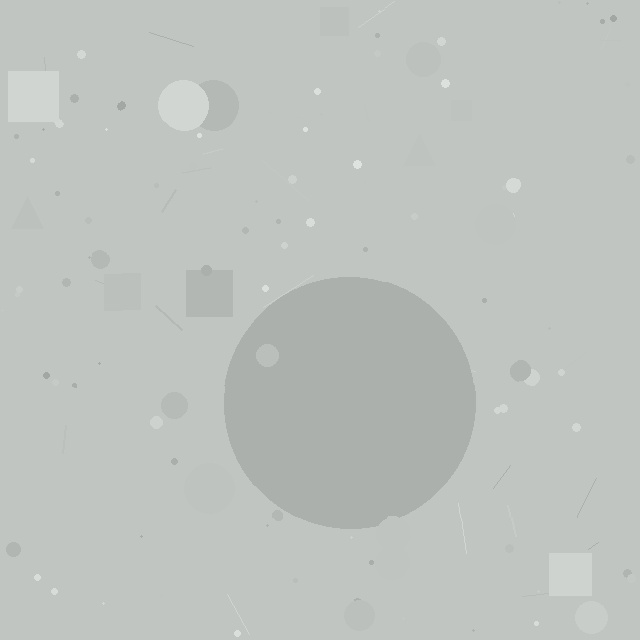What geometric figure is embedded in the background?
A circle is embedded in the background.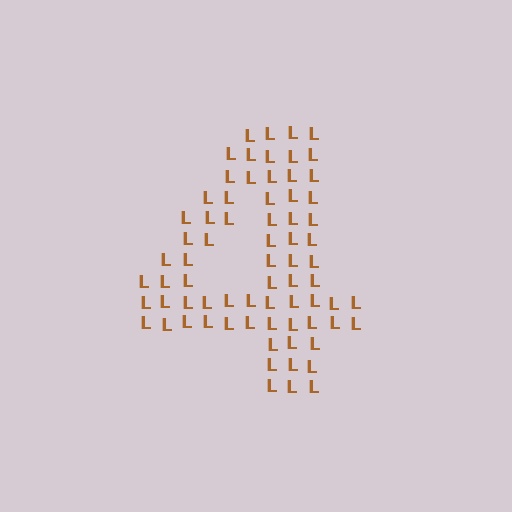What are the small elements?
The small elements are letter L's.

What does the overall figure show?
The overall figure shows the digit 4.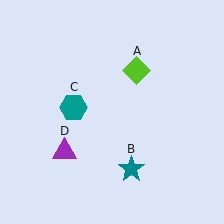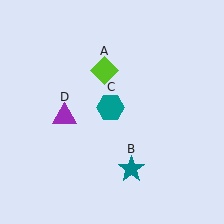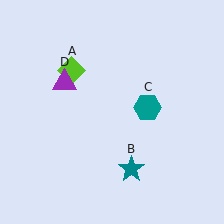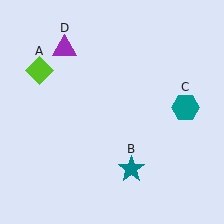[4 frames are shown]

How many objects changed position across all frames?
3 objects changed position: lime diamond (object A), teal hexagon (object C), purple triangle (object D).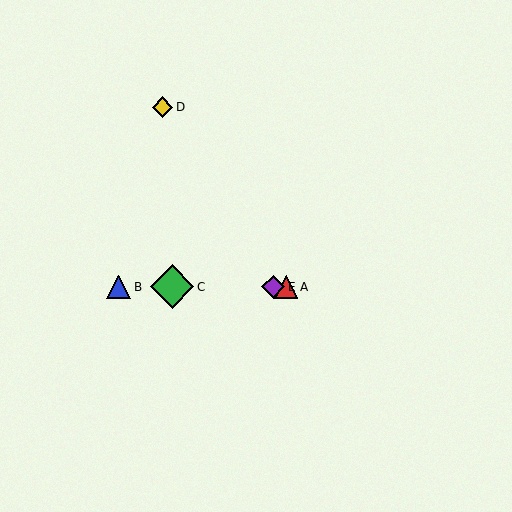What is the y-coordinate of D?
Object D is at y≈107.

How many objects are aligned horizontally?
4 objects (A, B, C, E) are aligned horizontally.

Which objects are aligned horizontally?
Objects A, B, C, E are aligned horizontally.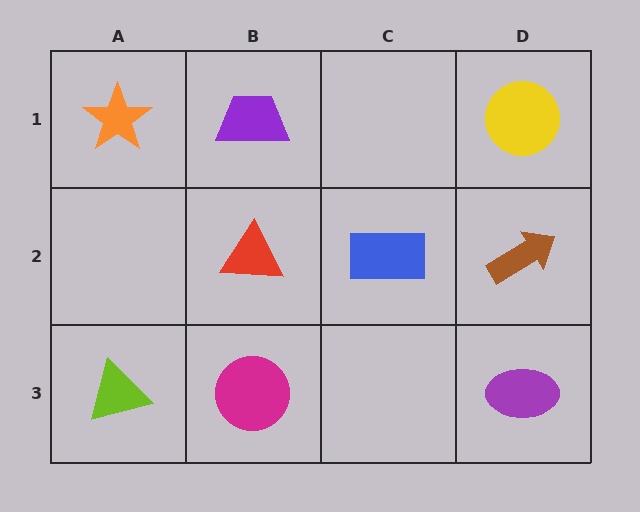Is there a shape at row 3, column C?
No, that cell is empty.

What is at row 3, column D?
A purple ellipse.